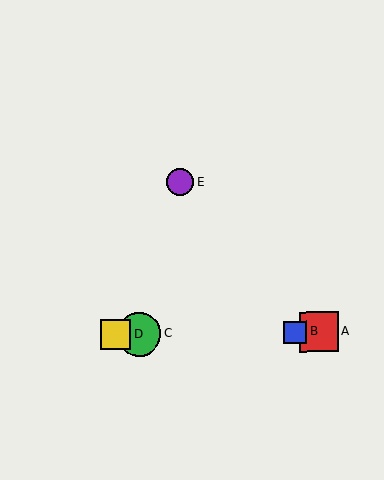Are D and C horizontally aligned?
Yes, both are at y≈334.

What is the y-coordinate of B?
Object B is at y≈332.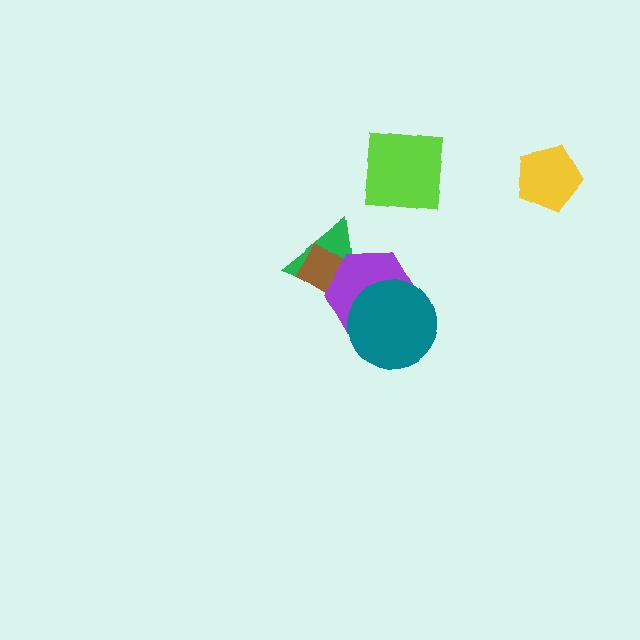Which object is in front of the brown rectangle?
The purple hexagon is in front of the brown rectangle.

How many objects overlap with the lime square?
0 objects overlap with the lime square.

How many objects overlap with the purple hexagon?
3 objects overlap with the purple hexagon.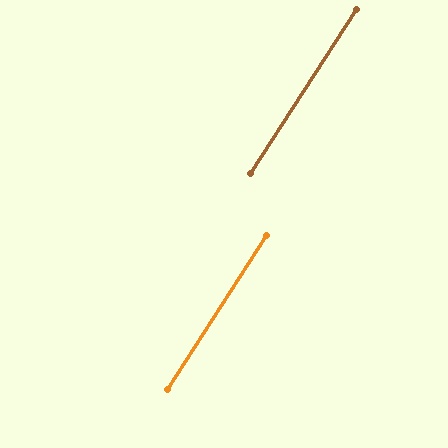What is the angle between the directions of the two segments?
Approximately 0 degrees.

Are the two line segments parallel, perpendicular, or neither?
Parallel — their directions differ by only 0.0°.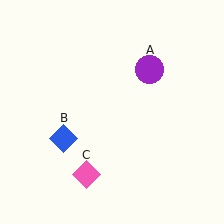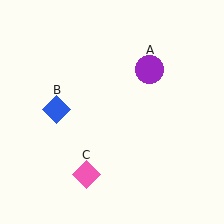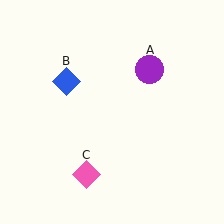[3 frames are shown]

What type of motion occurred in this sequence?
The blue diamond (object B) rotated clockwise around the center of the scene.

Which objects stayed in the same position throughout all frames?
Purple circle (object A) and pink diamond (object C) remained stationary.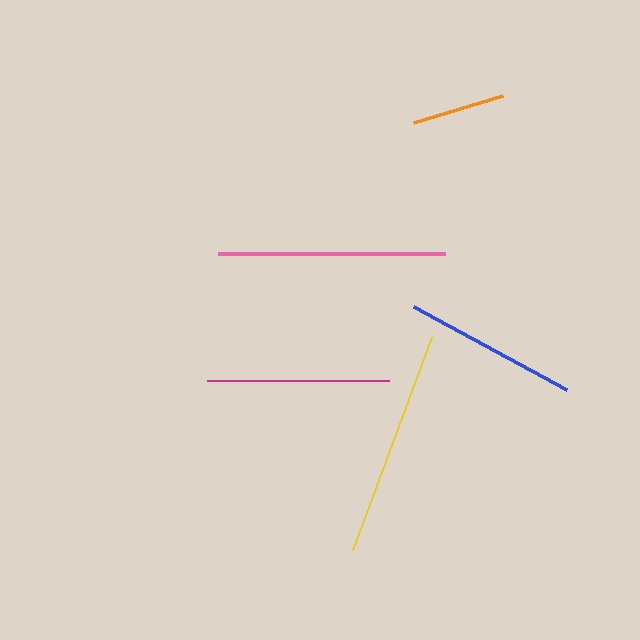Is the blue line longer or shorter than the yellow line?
The yellow line is longer than the blue line.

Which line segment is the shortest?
The orange line is the shortest at approximately 94 pixels.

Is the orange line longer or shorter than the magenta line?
The magenta line is longer than the orange line.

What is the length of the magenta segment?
The magenta segment is approximately 182 pixels long.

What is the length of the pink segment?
The pink segment is approximately 227 pixels long.